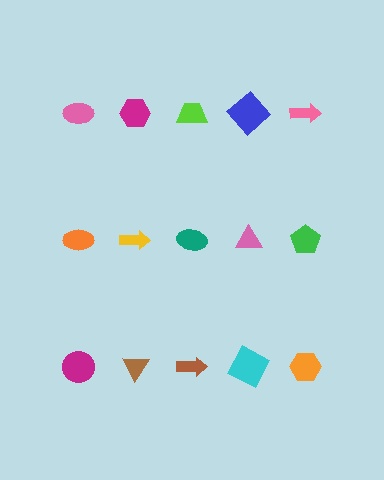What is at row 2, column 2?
A yellow arrow.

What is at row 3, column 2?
A brown triangle.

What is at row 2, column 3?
A teal ellipse.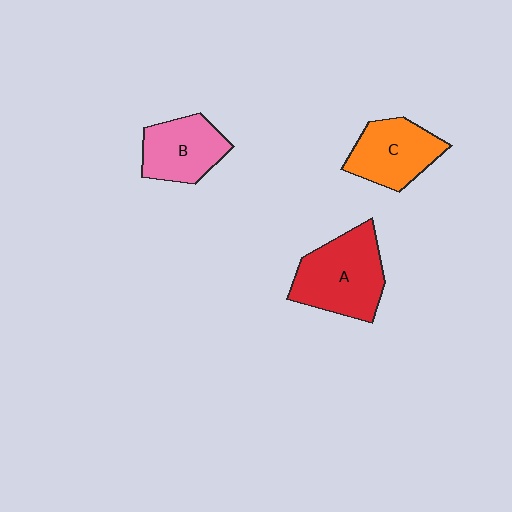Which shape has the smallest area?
Shape B (pink).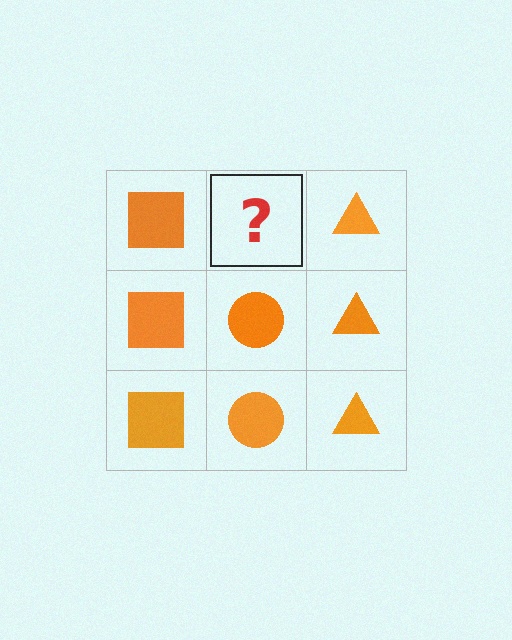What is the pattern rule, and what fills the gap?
The rule is that each column has a consistent shape. The gap should be filled with an orange circle.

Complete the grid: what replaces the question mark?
The question mark should be replaced with an orange circle.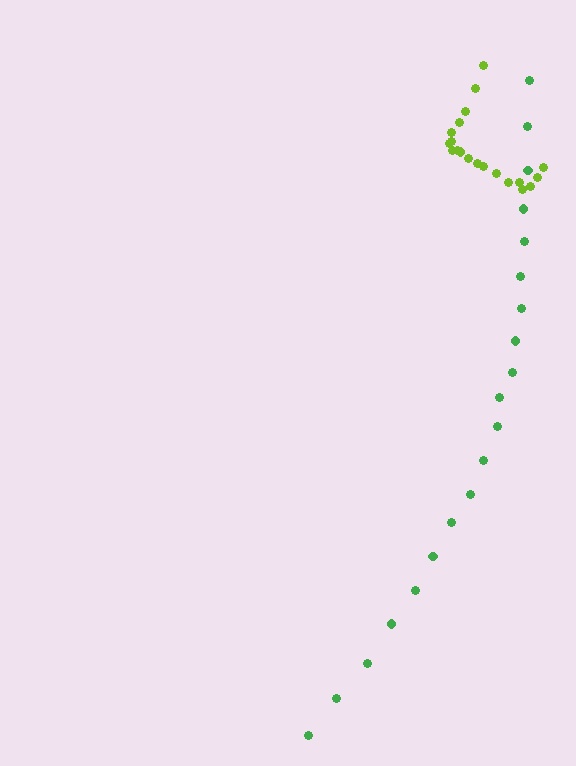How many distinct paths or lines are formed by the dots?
There are 2 distinct paths.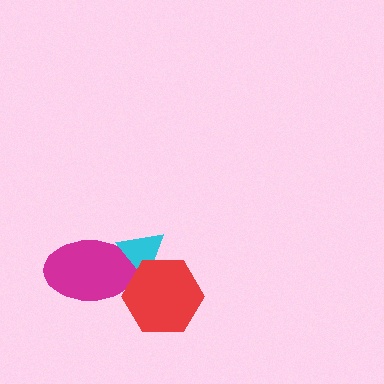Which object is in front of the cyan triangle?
The red hexagon is in front of the cyan triangle.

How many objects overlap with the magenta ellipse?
2 objects overlap with the magenta ellipse.